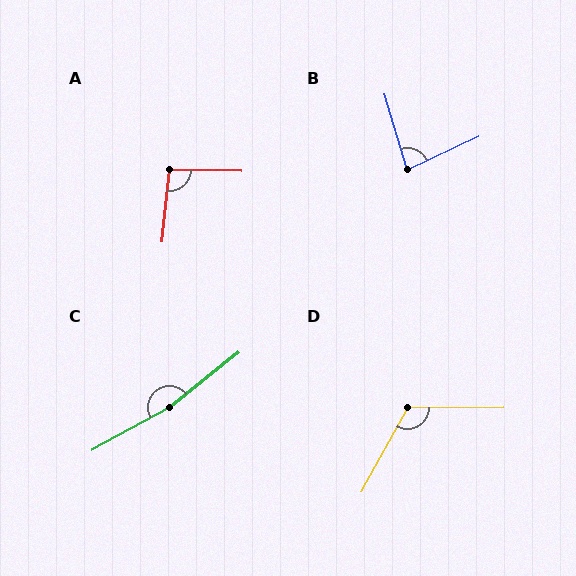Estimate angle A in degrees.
Approximately 94 degrees.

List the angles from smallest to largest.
B (81°), A (94°), D (119°), C (170°).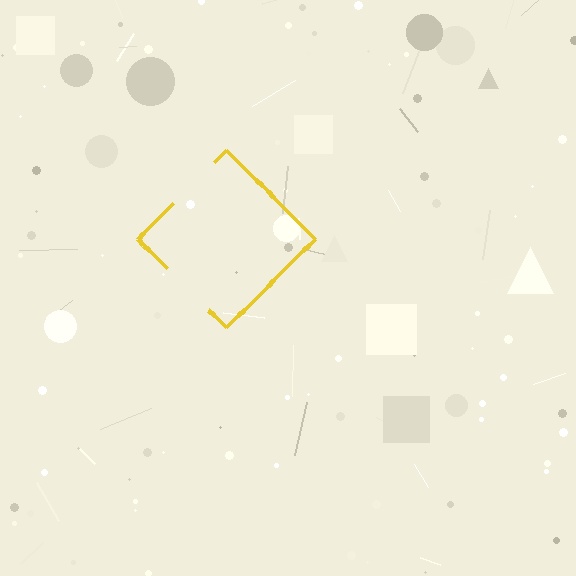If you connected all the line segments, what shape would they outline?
They would outline a diamond.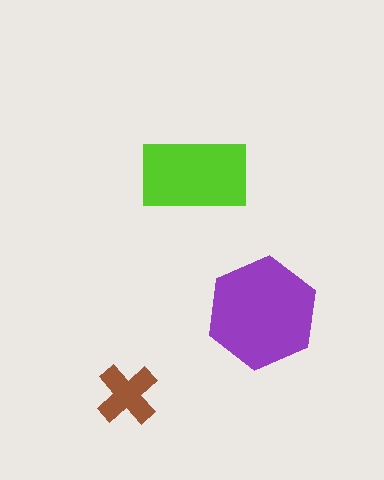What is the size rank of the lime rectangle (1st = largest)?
2nd.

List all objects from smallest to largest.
The brown cross, the lime rectangle, the purple hexagon.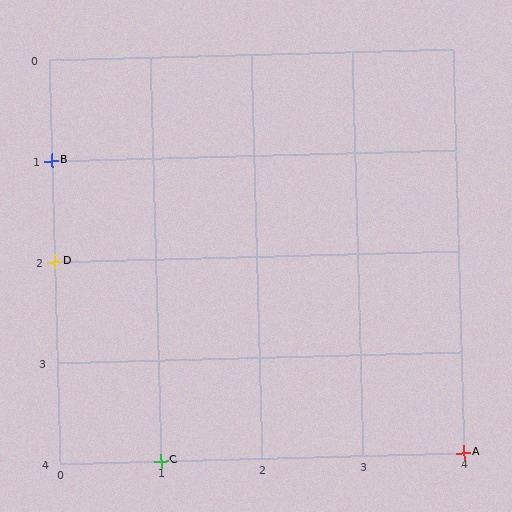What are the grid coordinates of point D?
Point D is at grid coordinates (0, 2).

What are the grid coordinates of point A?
Point A is at grid coordinates (4, 4).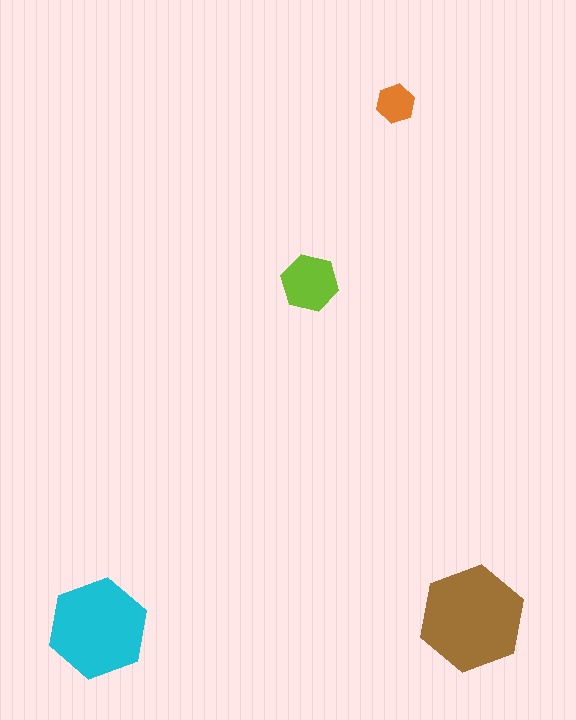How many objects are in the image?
There are 4 objects in the image.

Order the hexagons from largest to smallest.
the brown one, the cyan one, the lime one, the orange one.